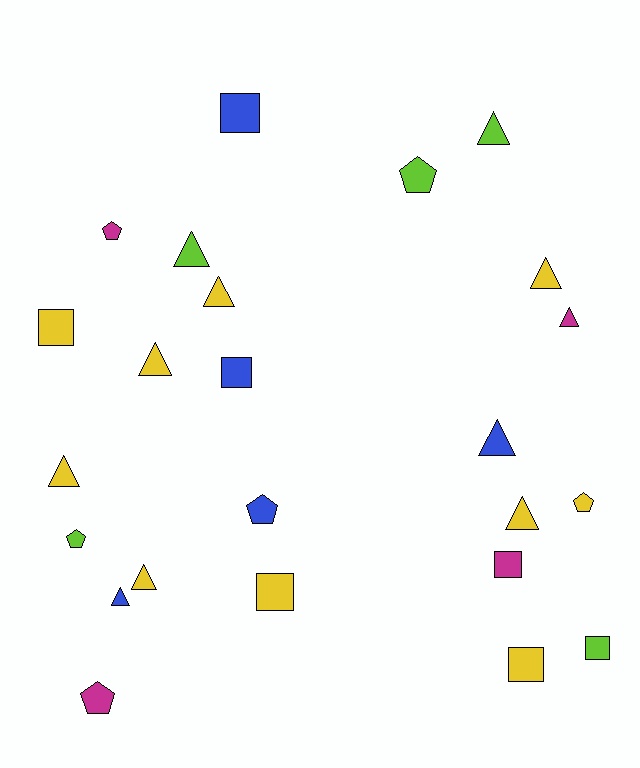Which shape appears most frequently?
Triangle, with 11 objects.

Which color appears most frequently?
Yellow, with 10 objects.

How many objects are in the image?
There are 24 objects.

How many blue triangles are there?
There are 2 blue triangles.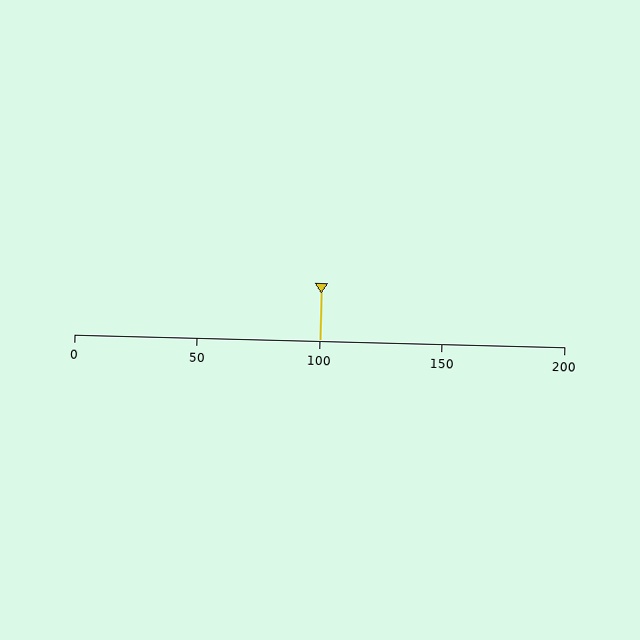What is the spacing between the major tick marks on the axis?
The major ticks are spaced 50 apart.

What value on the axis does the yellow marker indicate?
The marker indicates approximately 100.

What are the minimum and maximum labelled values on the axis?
The axis runs from 0 to 200.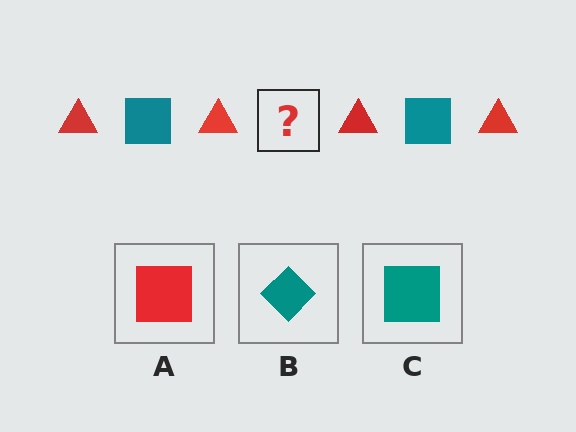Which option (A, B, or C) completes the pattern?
C.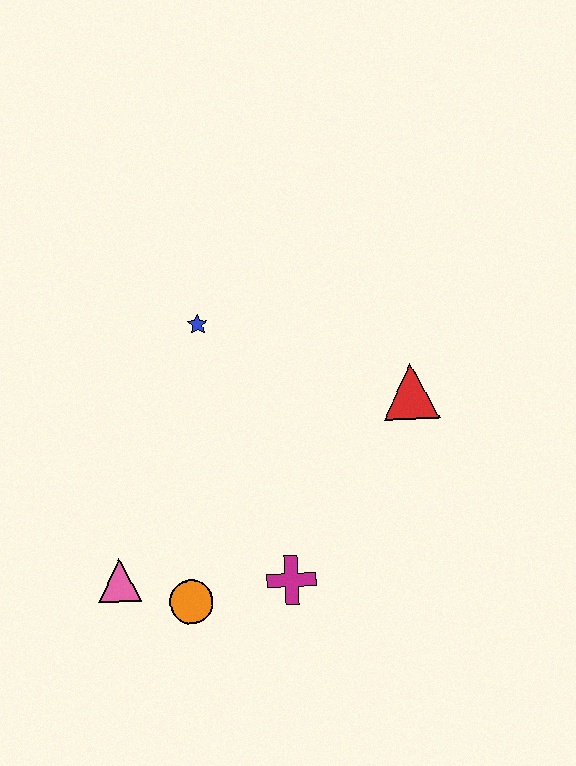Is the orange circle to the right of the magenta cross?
No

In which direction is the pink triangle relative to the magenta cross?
The pink triangle is to the left of the magenta cross.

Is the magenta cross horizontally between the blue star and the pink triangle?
No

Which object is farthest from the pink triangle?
The red triangle is farthest from the pink triangle.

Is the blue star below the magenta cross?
No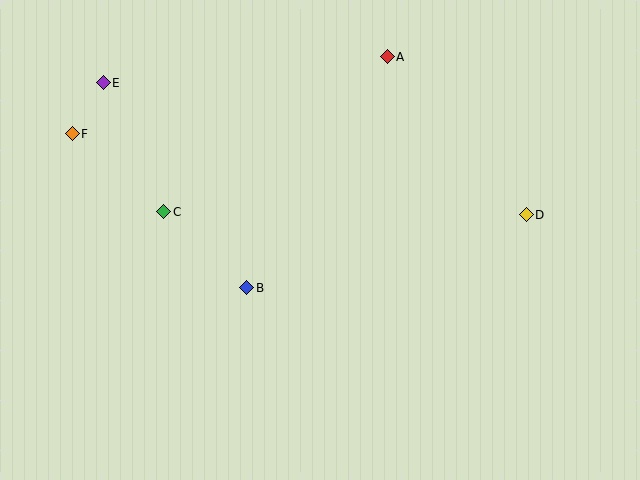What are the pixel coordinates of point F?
Point F is at (72, 134).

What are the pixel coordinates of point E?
Point E is at (103, 83).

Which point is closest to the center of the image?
Point B at (247, 288) is closest to the center.